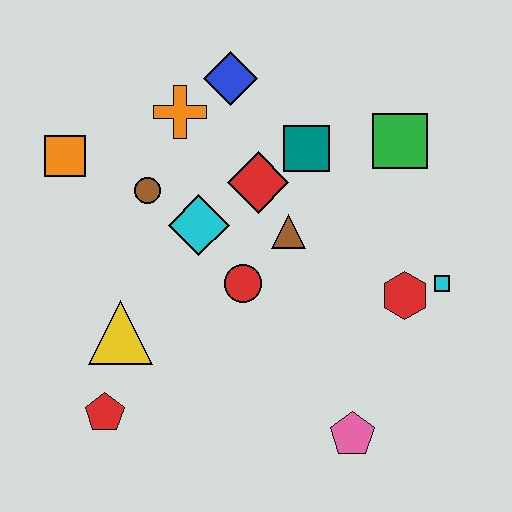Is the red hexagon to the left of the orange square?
No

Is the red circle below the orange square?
Yes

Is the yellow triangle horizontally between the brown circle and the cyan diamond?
No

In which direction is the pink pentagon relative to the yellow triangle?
The pink pentagon is to the right of the yellow triangle.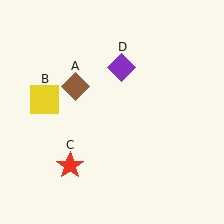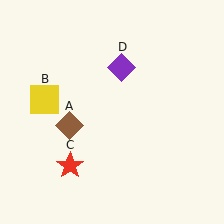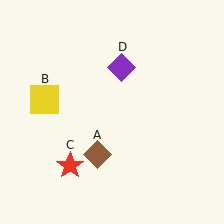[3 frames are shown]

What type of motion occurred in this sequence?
The brown diamond (object A) rotated counterclockwise around the center of the scene.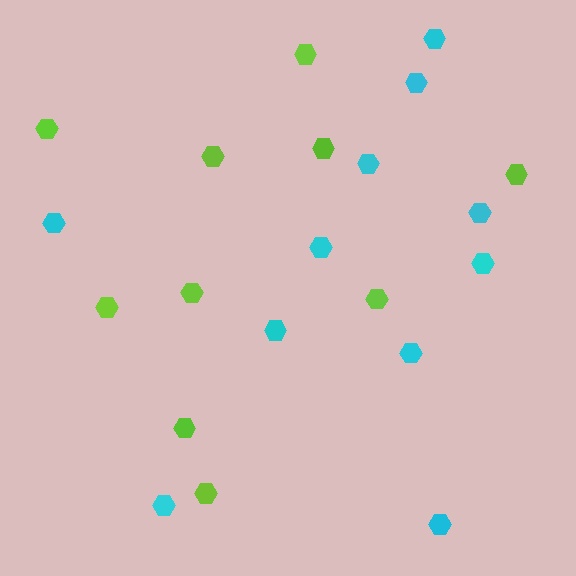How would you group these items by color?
There are 2 groups: one group of cyan hexagons (11) and one group of lime hexagons (10).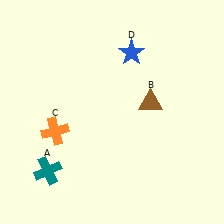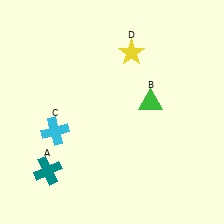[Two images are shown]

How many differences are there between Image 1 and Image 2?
There are 3 differences between the two images.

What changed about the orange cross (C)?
In Image 1, C is orange. In Image 2, it changed to cyan.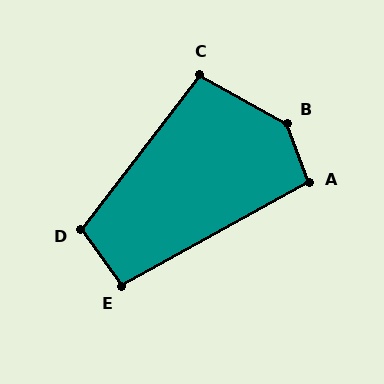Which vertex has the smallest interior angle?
E, at approximately 97 degrees.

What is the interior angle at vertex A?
Approximately 99 degrees (obtuse).